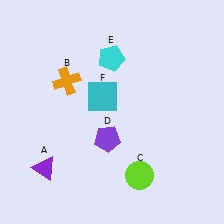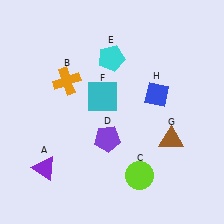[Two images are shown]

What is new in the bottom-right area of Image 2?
A brown triangle (G) was added in the bottom-right area of Image 2.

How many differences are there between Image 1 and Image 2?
There are 2 differences between the two images.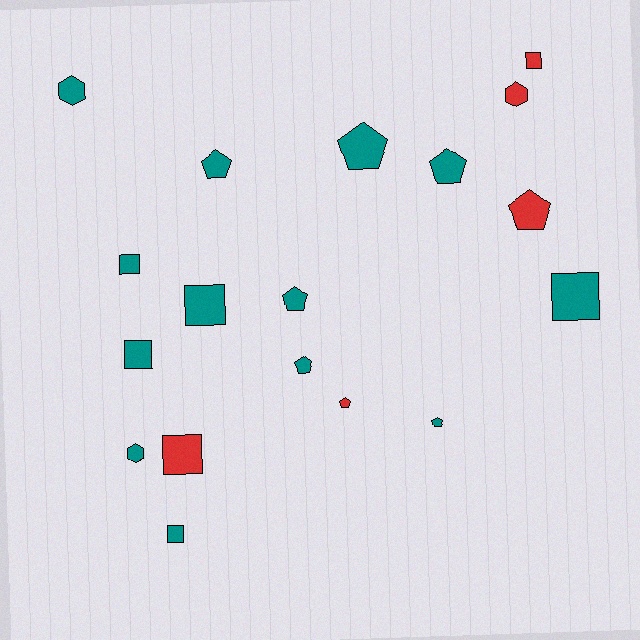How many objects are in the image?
There are 18 objects.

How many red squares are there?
There are 2 red squares.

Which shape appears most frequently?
Pentagon, with 8 objects.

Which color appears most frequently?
Teal, with 13 objects.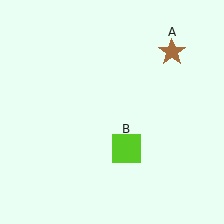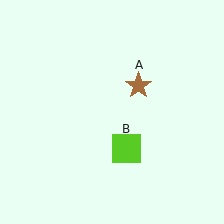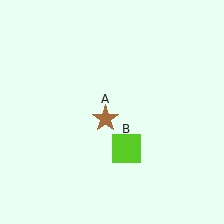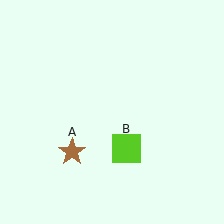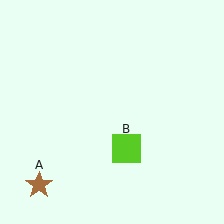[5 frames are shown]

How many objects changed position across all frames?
1 object changed position: brown star (object A).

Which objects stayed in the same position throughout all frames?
Lime square (object B) remained stationary.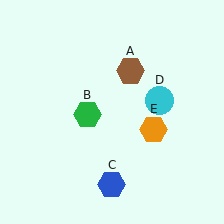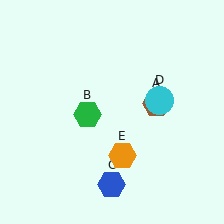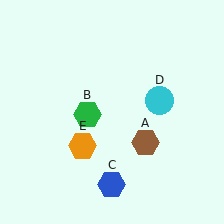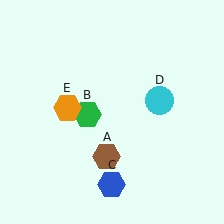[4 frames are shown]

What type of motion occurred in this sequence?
The brown hexagon (object A), orange hexagon (object E) rotated clockwise around the center of the scene.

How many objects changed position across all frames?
2 objects changed position: brown hexagon (object A), orange hexagon (object E).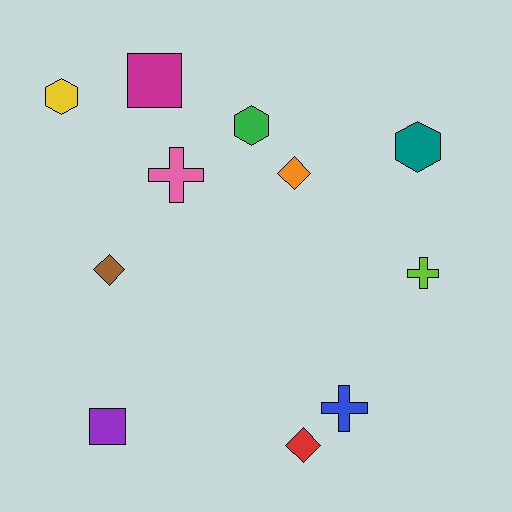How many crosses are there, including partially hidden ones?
There are 3 crosses.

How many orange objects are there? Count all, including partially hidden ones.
There is 1 orange object.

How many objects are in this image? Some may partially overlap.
There are 11 objects.